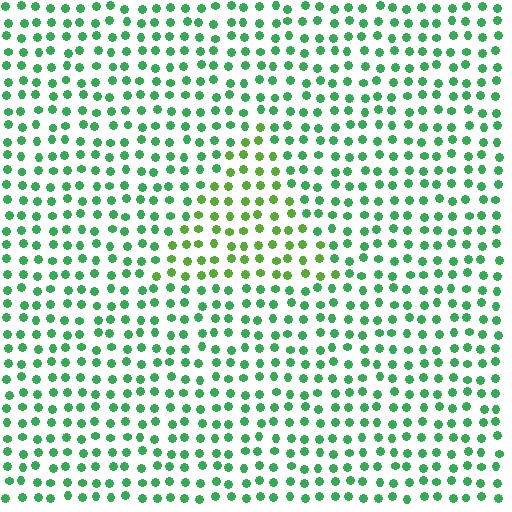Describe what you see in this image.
The image is filled with small green elements in a uniform arrangement. A triangle-shaped region is visible where the elements are tinted to a slightly different hue, forming a subtle color boundary.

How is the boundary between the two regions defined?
The boundary is defined purely by a slight shift in hue (about 34 degrees). Spacing, size, and orientation are identical on both sides.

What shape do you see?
I see a triangle.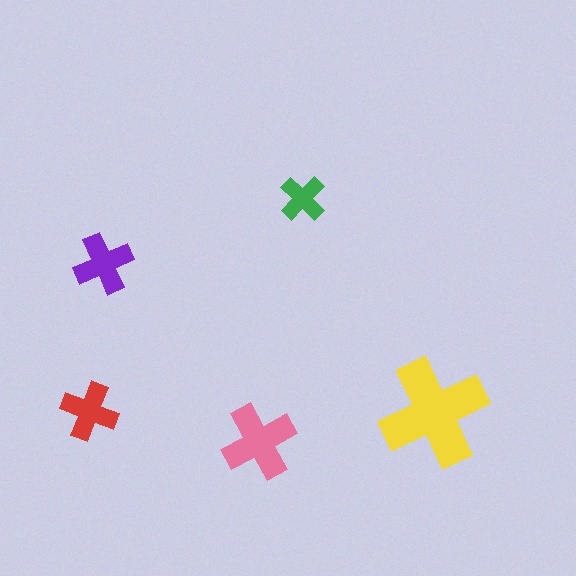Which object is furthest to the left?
The red cross is leftmost.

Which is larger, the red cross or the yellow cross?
The yellow one.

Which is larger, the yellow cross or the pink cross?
The yellow one.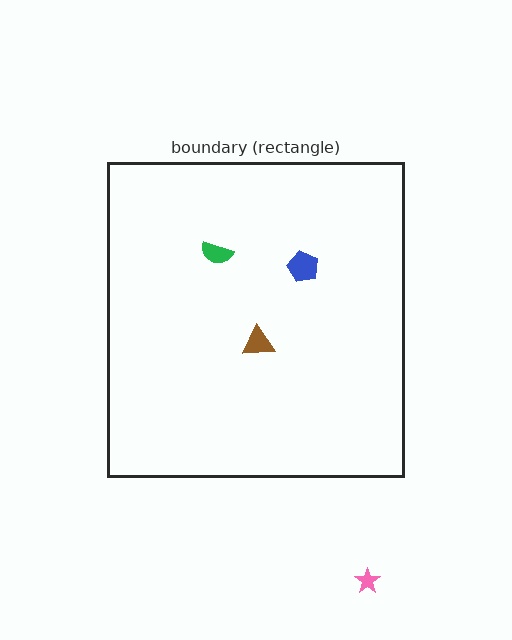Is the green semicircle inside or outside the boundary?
Inside.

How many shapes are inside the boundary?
3 inside, 1 outside.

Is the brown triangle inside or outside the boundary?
Inside.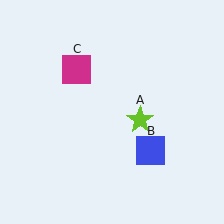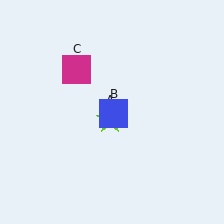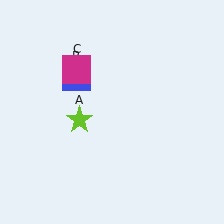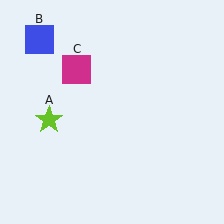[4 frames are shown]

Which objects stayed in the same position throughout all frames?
Magenta square (object C) remained stationary.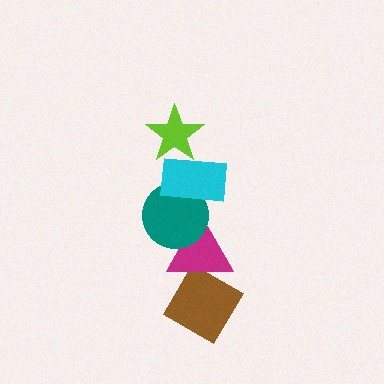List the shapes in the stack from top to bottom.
From top to bottom: the lime star, the cyan rectangle, the teal circle, the magenta triangle, the brown diamond.